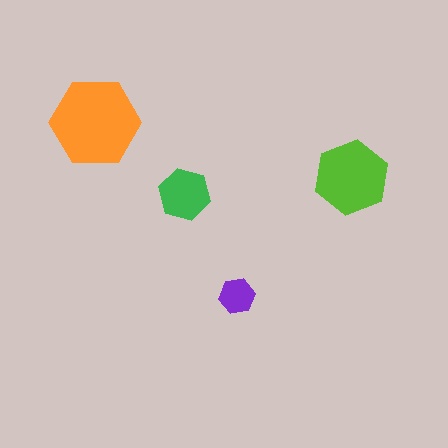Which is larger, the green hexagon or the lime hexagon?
The lime one.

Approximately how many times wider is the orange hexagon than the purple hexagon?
About 2.5 times wider.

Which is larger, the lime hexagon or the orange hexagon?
The orange one.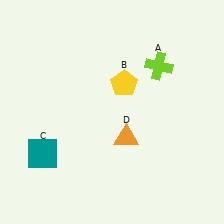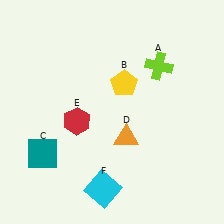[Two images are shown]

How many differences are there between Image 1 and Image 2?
There are 2 differences between the two images.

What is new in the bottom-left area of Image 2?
A red hexagon (E) was added in the bottom-left area of Image 2.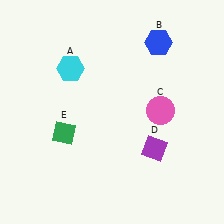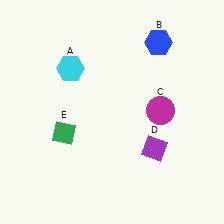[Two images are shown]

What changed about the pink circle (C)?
In Image 1, C is pink. In Image 2, it changed to magenta.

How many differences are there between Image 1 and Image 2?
There is 1 difference between the two images.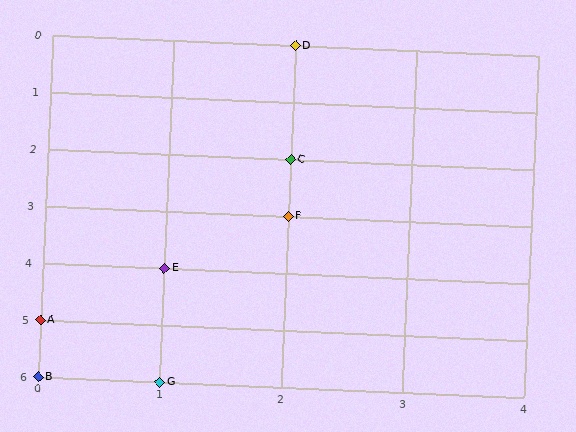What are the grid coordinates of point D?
Point D is at grid coordinates (2, 0).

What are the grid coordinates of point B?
Point B is at grid coordinates (0, 6).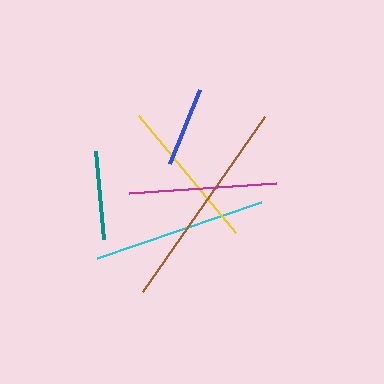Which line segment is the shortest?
The blue line is the shortest at approximately 79 pixels.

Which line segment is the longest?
The brown line is the longest at approximately 214 pixels.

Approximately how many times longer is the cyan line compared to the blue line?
The cyan line is approximately 2.2 times the length of the blue line.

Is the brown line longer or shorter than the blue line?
The brown line is longer than the blue line.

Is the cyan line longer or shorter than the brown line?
The brown line is longer than the cyan line.